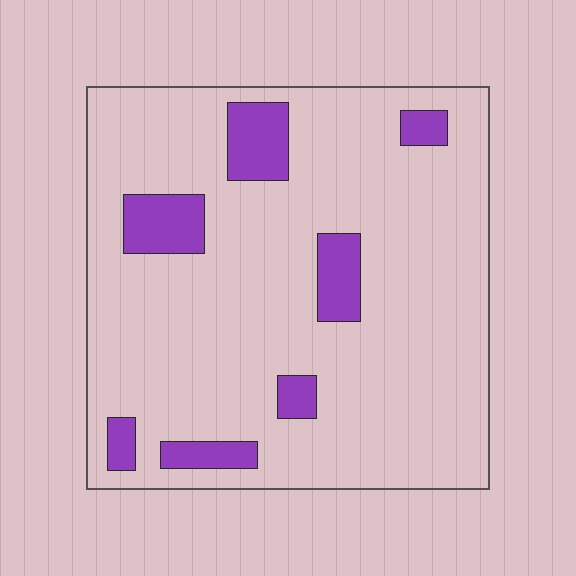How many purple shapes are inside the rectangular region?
7.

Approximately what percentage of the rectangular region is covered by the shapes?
Approximately 15%.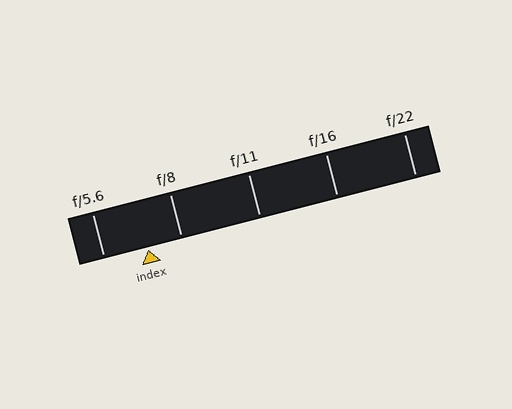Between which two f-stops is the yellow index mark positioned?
The index mark is between f/5.6 and f/8.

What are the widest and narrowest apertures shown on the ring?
The widest aperture shown is f/5.6 and the narrowest is f/22.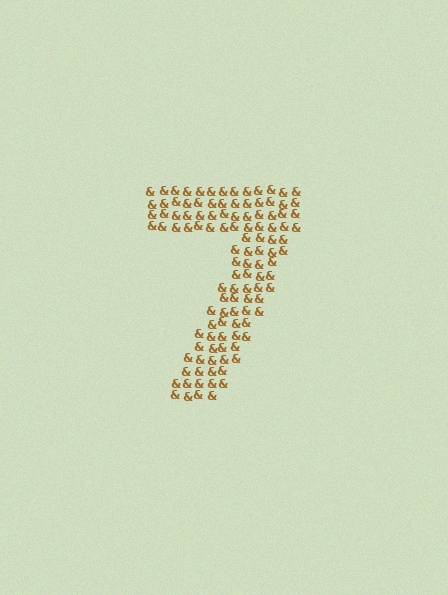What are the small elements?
The small elements are ampersands.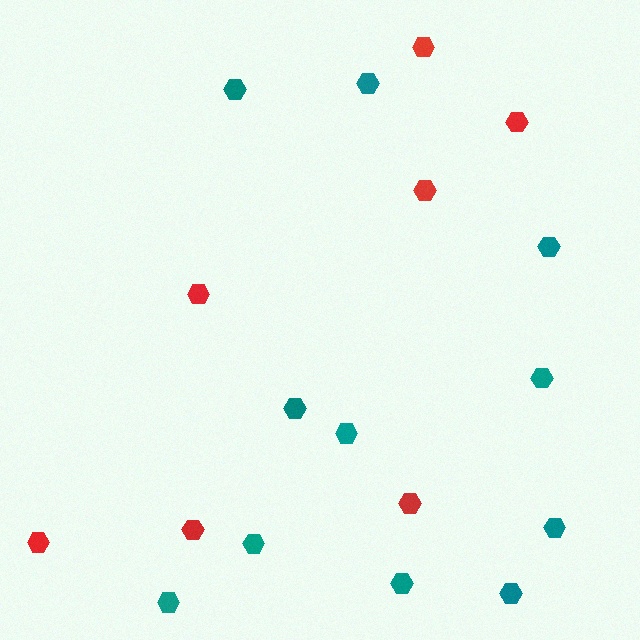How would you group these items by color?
There are 2 groups: one group of red hexagons (7) and one group of teal hexagons (11).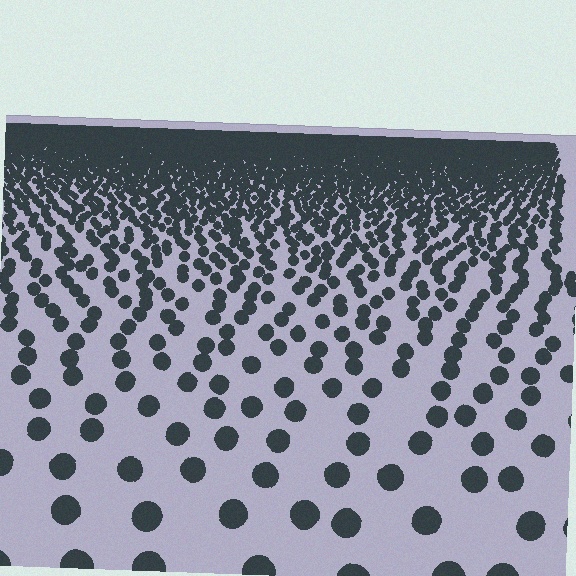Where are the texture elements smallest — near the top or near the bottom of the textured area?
Near the top.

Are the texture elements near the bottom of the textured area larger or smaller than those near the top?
Larger. Near the bottom, elements are closer to the viewer and appear at a bigger on-screen size.